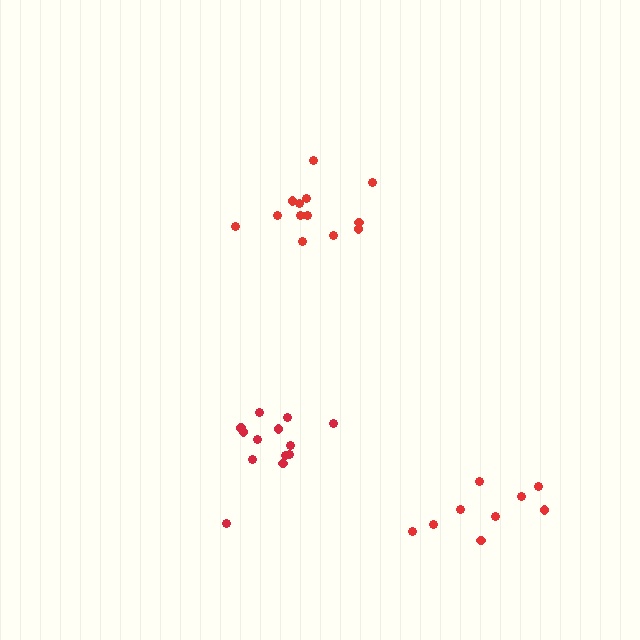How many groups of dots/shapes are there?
There are 3 groups.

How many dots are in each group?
Group 1: 9 dots, Group 2: 13 dots, Group 3: 13 dots (35 total).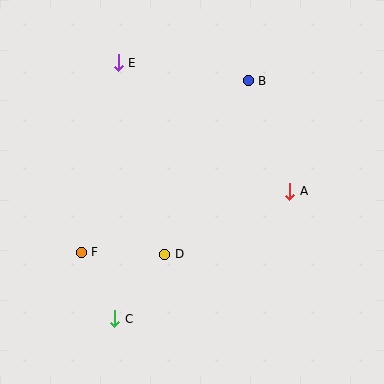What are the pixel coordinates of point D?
Point D is at (165, 254).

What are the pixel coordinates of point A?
Point A is at (290, 191).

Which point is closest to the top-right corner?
Point B is closest to the top-right corner.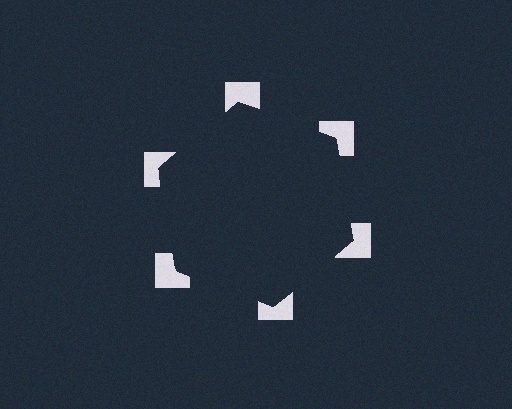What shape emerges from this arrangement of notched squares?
An illusory hexagon — its edges are inferred from the aligned wedge cuts in the notched squares, not physically drawn.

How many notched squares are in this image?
There are 6 — one at each vertex of the illusory hexagon.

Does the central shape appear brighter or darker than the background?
It typically appears slightly darker than the background, even though no actual brightness change is drawn.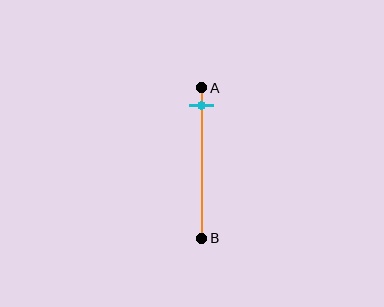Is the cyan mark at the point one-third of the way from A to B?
No, the mark is at about 10% from A, not at the 33% one-third point.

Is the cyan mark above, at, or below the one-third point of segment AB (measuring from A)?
The cyan mark is above the one-third point of segment AB.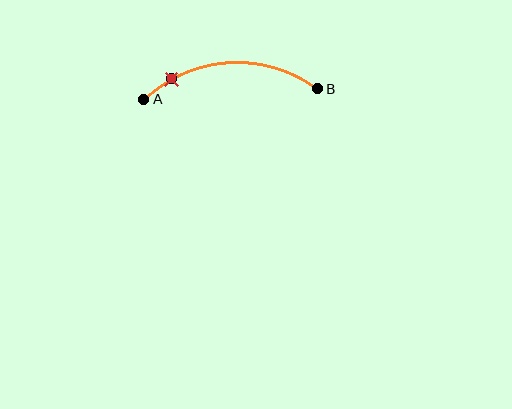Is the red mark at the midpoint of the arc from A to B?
No. The red mark lies on the arc but is closer to endpoint A. The arc midpoint would be at the point on the curve equidistant along the arc from both A and B.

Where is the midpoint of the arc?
The arc midpoint is the point on the curve farthest from the straight line joining A and B. It sits above that line.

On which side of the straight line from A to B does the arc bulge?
The arc bulges above the straight line connecting A and B.